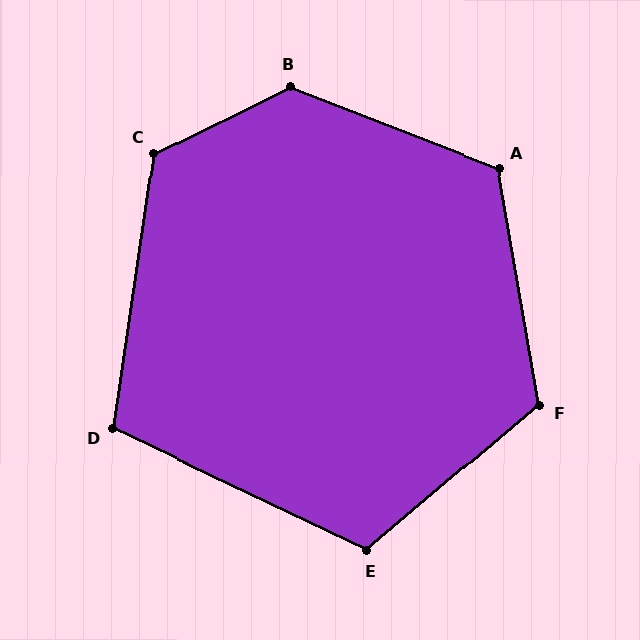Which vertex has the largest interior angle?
B, at approximately 133 degrees.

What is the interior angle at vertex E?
Approximately 114 degrees (obtuse).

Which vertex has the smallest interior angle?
D, at approximately 107 degrees.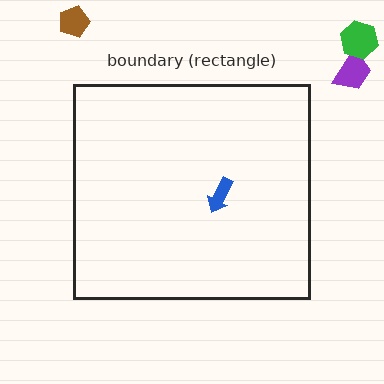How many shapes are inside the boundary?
1 inside, 3 outside.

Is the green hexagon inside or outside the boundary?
Outside.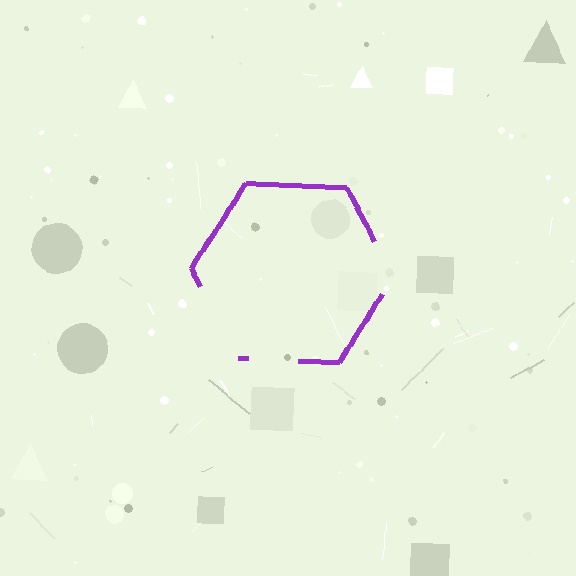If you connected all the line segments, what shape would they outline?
They would outline a hexagon.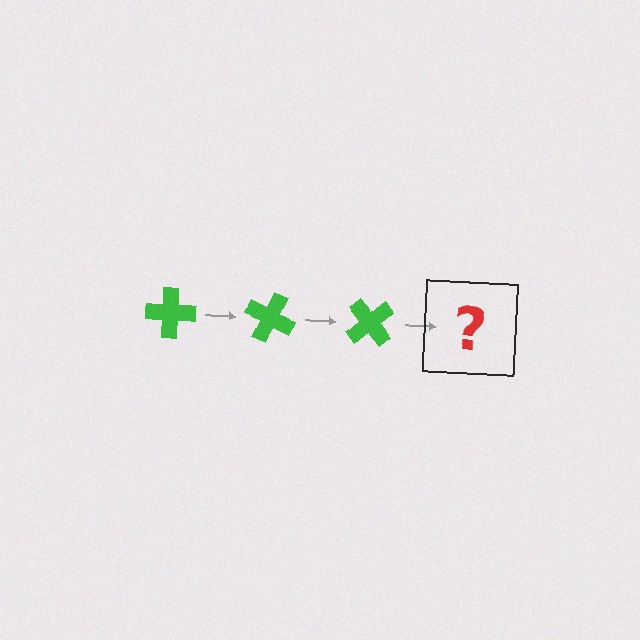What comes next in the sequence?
The next element should be a green cross rotated 75 degrees.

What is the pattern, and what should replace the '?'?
The pattern is that the cross rotates 25 degrees each step. The '?' should be a green cross rotated 75 degrees.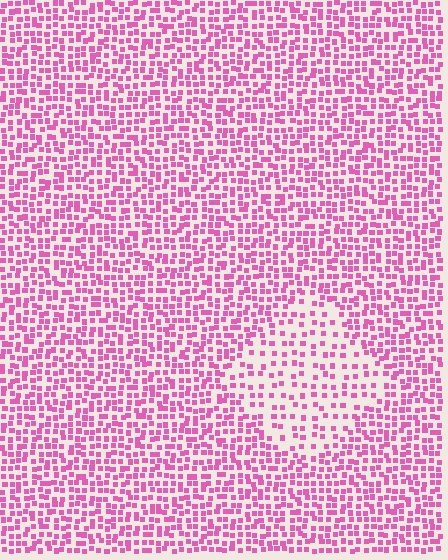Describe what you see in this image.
The image contains small pink elements arranged at two different densities. A diamond-shaped region is visible where the elements are less densely packed than the surrounding area.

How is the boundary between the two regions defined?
The boundary is defined by a change in element density (approximately 1.9x ratio). All elements are the same color, size, and shape.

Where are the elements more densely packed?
The elements are more densely packed outside the diamond boundary.